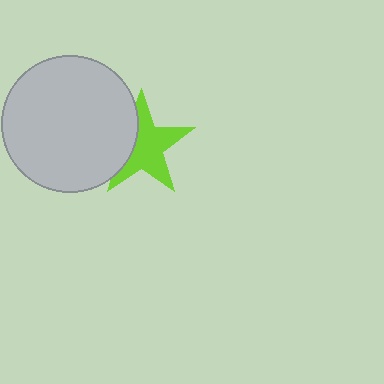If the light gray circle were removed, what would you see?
You would see the complete lime star.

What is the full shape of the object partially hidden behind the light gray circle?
The partially hidden object is a lime star.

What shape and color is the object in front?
The object in front is a light gray circle.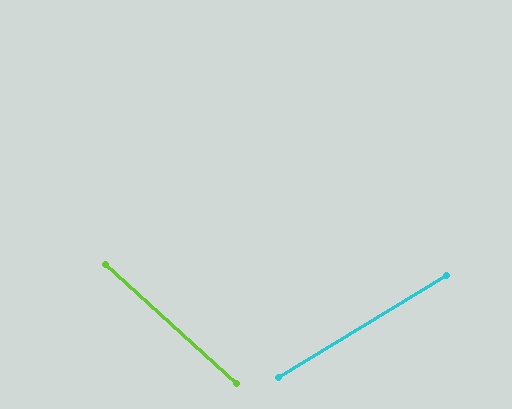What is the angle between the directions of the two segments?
Approximately 74 degrees.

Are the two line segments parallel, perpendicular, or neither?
Neither parallel nor perpendicular — they differ by about 74°.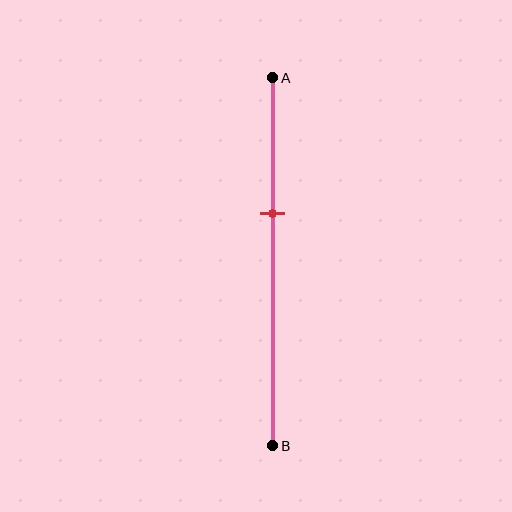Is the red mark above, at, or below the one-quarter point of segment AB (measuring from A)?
The red mark is below the one-quarter point of segment AB.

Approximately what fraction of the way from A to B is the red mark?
The red mark is approximately 35% of the way from A to B.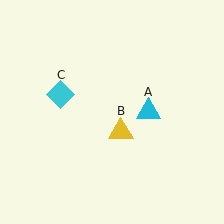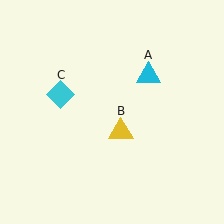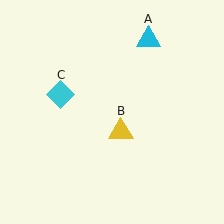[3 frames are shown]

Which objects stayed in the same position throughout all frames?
Yellow triangle (object B) and cyan diamond (object C) remained stationary.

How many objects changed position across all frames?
1 object changed position: cyan triangle (object A).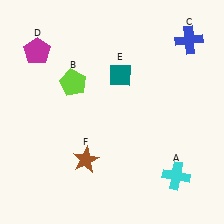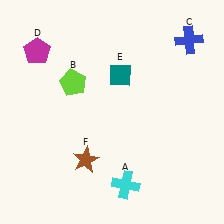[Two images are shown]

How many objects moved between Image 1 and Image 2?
1 object moved between the two images.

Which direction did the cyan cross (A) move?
The cyan cross (A) moved left.